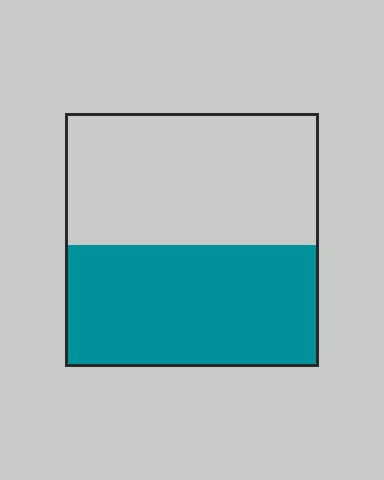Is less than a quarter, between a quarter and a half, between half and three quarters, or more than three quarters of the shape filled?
Between a quarter and a half.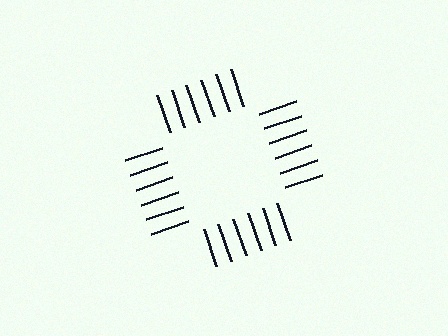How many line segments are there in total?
24 — 6 along each of the 4 edges.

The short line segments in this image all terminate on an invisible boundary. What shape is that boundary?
An illusory square — the line segments terminate on its edges but no continuous stroke is drawn.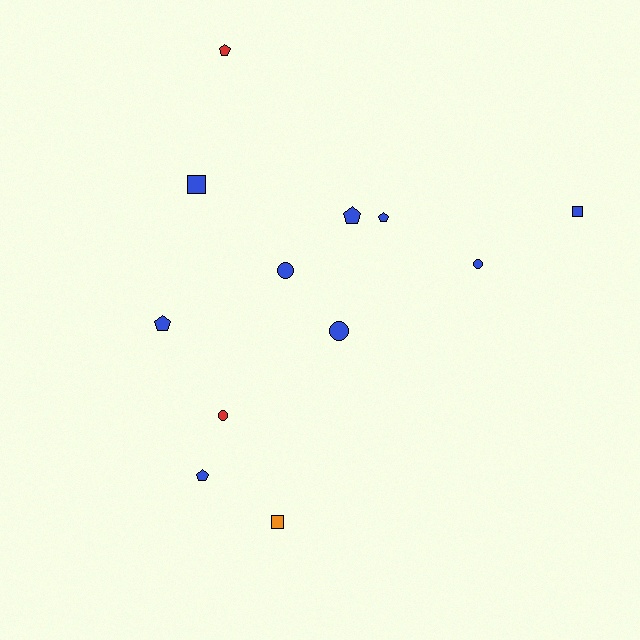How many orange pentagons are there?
There are no orange pentagons.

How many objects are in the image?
There are 12 objects.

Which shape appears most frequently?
Pentagon, with 5 objects.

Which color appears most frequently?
Blue, with 9 objects.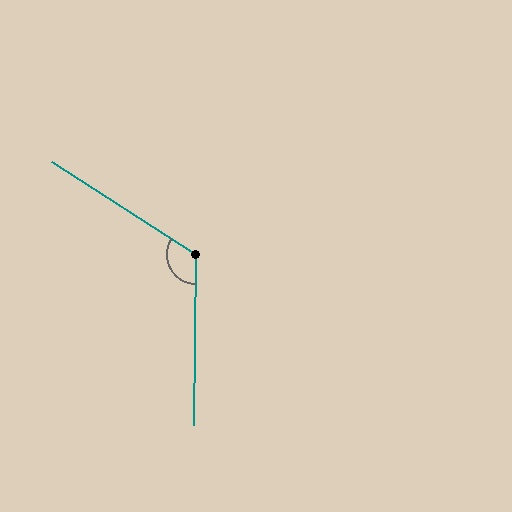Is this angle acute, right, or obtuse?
It is obtuse.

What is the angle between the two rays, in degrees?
Approximately 122 degrees.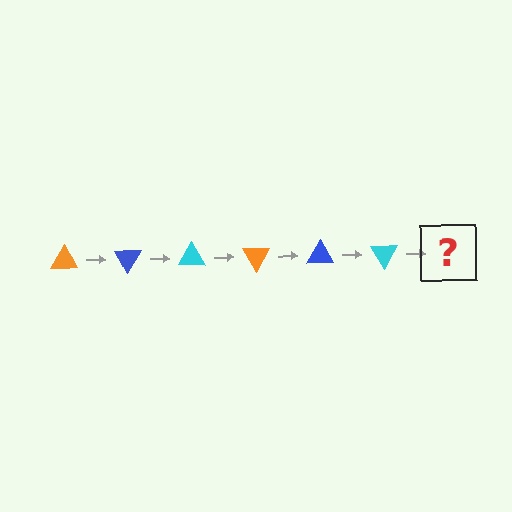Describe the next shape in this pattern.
It should be an orange triangle, rotated 360 degrees from the start.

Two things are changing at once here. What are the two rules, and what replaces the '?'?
The two rules are that it rotates 60 degrees each step and the color cycles through orange, blue, and cyan. The '?' should be an orange triangle, rotated 360 degrees from the start.